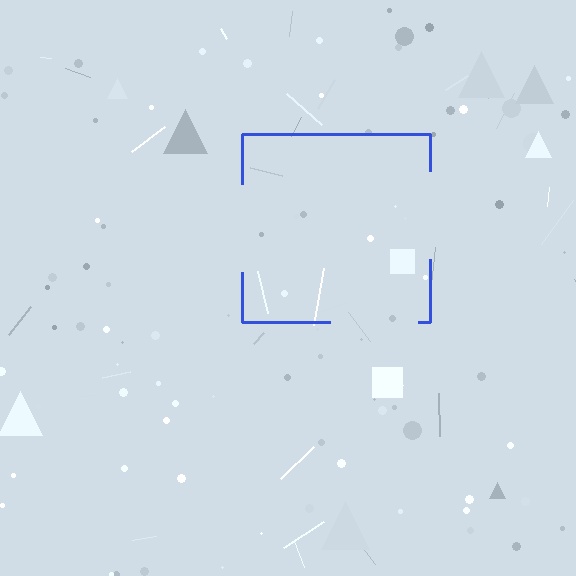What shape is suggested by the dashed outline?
The dashed outline suggests a square.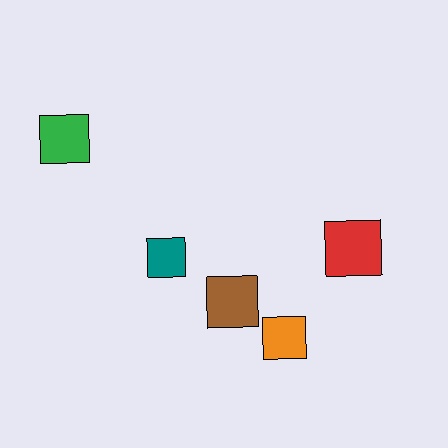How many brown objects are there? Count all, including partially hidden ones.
There is 1 brown object.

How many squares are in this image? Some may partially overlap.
There are 5 squares.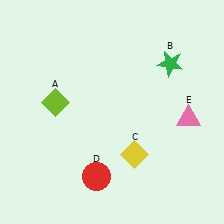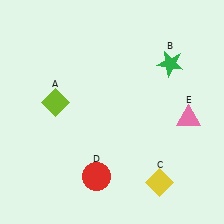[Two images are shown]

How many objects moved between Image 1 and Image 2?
1 object moved between the two images.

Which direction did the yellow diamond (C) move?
The yellow diamond (C) moved down.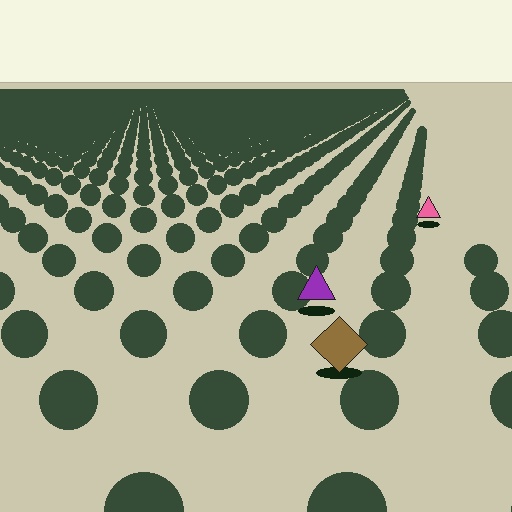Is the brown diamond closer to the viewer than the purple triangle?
Yes. The brown diamond is closer — you can tell from the texture gradient: the ground texture is coarser near it.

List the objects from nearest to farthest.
From nearest to farthest: the brown diamond, the purple triangle, the pink triangle.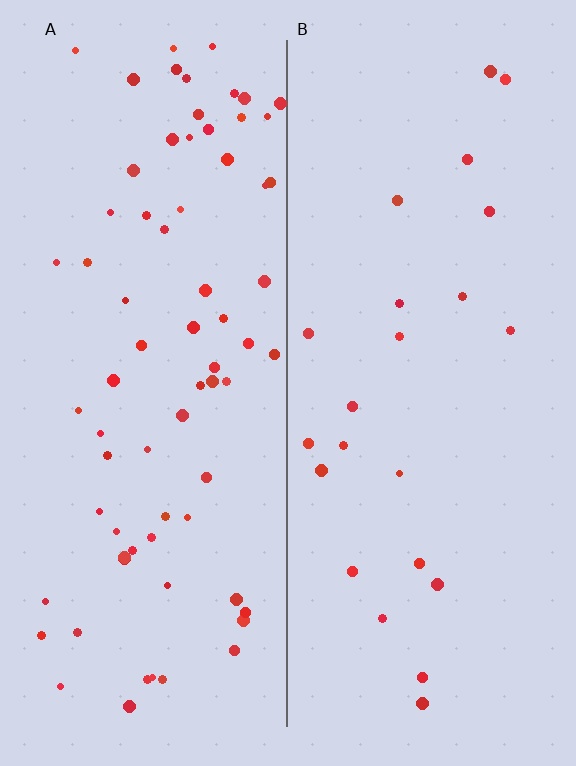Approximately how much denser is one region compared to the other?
Approximately 3.1× — region A over region B.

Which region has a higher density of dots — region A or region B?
A (the left).